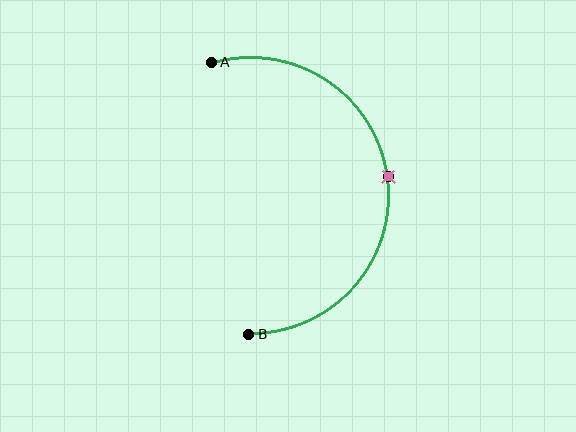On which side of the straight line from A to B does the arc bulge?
The arc bulges to the right of the straight line connecting A and B.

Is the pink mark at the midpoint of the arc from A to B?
Yes. The pink mark lies on the arc at equal arc-length from both A and B — it is the arc midpoint.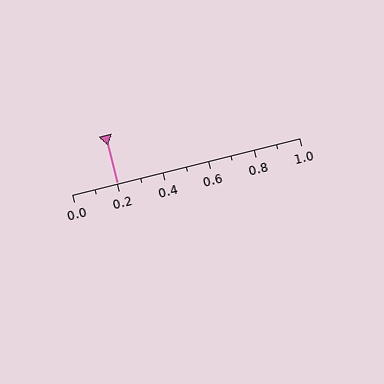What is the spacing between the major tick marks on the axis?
The major ticks are spaced 0.2 apart.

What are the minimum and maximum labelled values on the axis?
The axis runs from 0.0 to 1.0.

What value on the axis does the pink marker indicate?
The marker indicates approximately 0.2.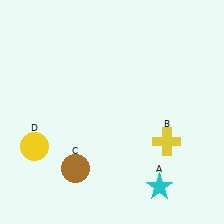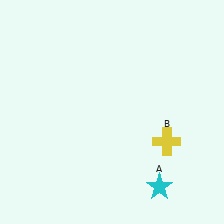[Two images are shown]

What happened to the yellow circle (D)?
The yellow circle (D) was removed in Image 2. It was in the bottom-left area of Image 1.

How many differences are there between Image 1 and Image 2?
There are 2 differences between the two images.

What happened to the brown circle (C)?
The brown circle (C) was removed in Image 2. It was in the bottom-left area of Image 1.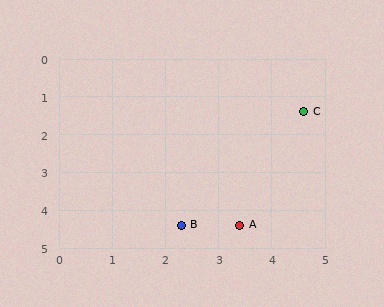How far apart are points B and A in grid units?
Points B and A are about 1.1 grid units apart.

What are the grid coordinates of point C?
Point C is at approximately (4.6, 1.4).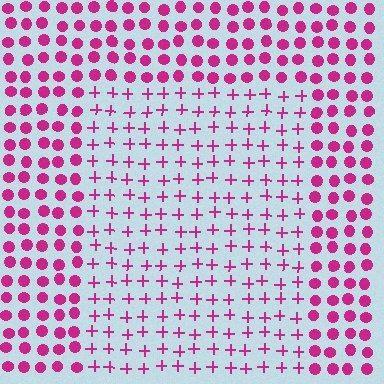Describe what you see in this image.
The image is filled with small magenta elements arranged in a uniform grid. A rectangle-shaped region contains plus signs, while the surrounding area contains circles. The boundary is defined purely by the change in element shape.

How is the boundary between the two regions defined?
The boundary is defined by a change in element shape: plus signs inside vs. circles outside. All elements share the same color and spacing.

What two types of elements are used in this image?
The image uses plus signs inside the rectangle region and circles outside it.